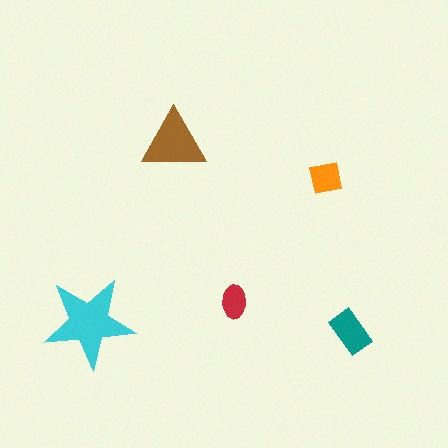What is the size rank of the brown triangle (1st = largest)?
2nd.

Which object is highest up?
The brown triangle is topmost.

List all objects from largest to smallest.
The cyan star, the brown triangle, the teal rectangle, the orange square, the red ellipse.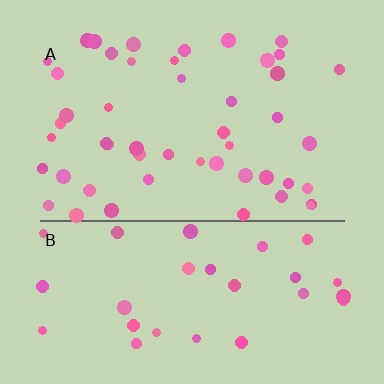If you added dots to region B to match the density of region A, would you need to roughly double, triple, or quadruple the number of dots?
Approximately double.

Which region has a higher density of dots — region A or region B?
A (the top).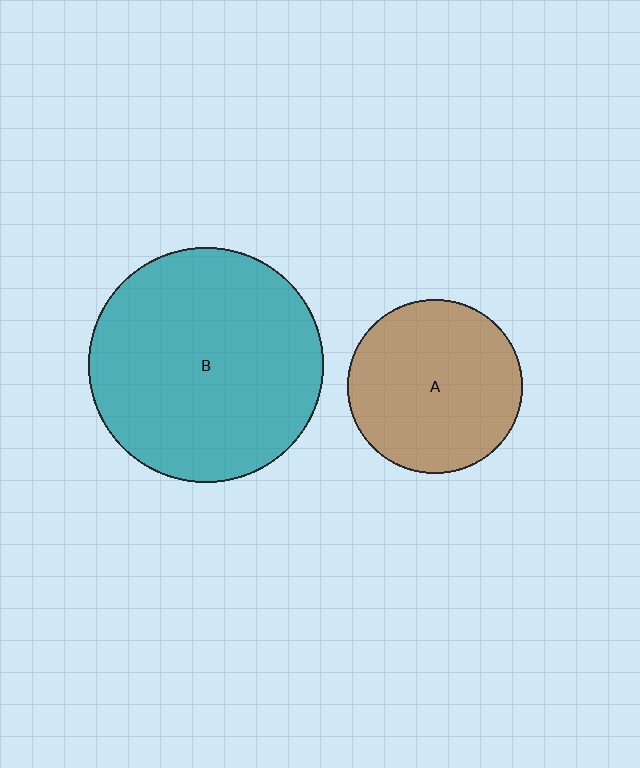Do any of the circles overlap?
No, none of the circles overlap.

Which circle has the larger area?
Circle B (teal).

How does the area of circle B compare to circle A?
Approximately 1.8 times.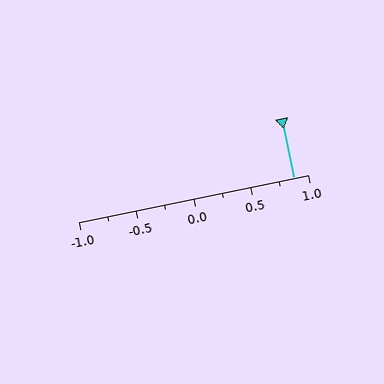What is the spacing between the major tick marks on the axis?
The major ticks are spaced 0.5 apart.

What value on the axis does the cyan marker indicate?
The marker indicates approximately 0.88.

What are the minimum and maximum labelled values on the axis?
The axis runs from -1.0 to 1.0.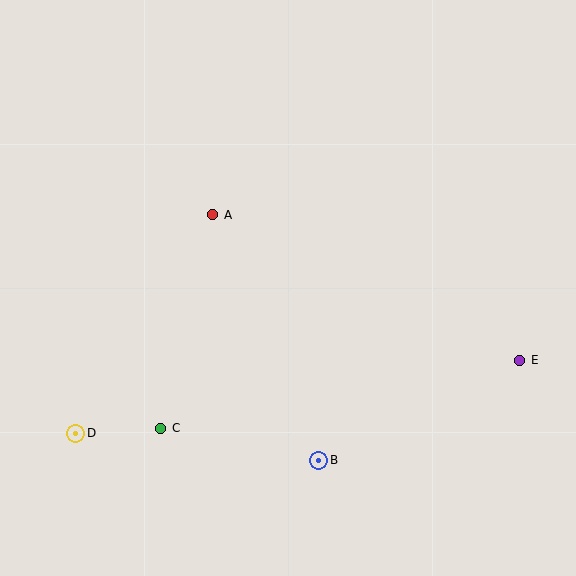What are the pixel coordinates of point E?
Point E is at (520, 360).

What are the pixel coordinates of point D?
Point D is at (76, 433).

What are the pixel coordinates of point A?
Point A is at (213, 215).